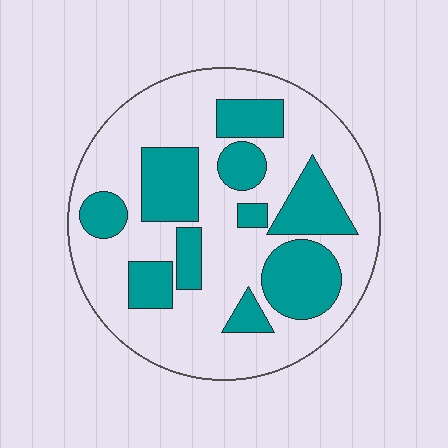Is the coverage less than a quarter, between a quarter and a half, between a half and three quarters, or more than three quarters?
Between a quarter and a half.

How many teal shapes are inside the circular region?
10.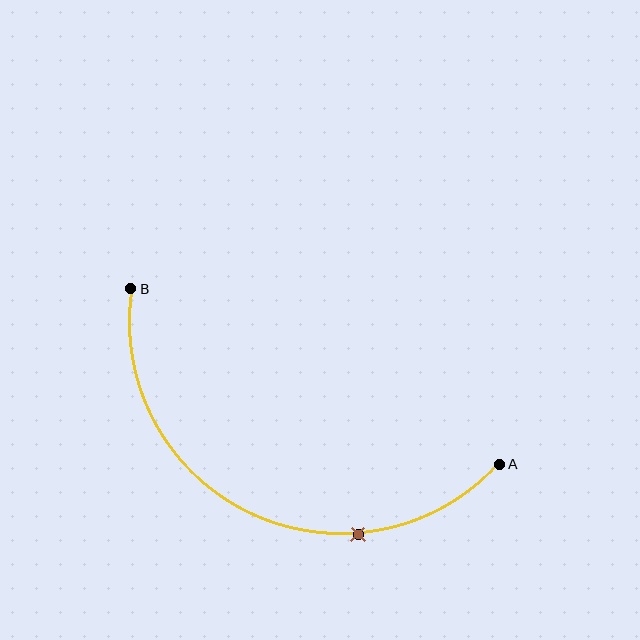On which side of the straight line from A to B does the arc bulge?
The arc bulges below the straight line connecting A and B.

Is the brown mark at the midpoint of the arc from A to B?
No. The brown mark lies on the arc but is closer to endpoint A. The arc midpoint would be at the point on the curve equidistant along the arc from both A and B.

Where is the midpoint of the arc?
The arc midpoint is the point on the curve farthest from the straight line joining A and B. It sits below that line.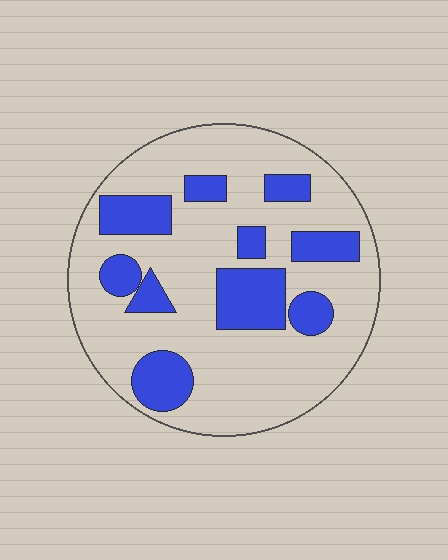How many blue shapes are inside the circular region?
10.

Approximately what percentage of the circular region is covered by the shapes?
Approximately 25%.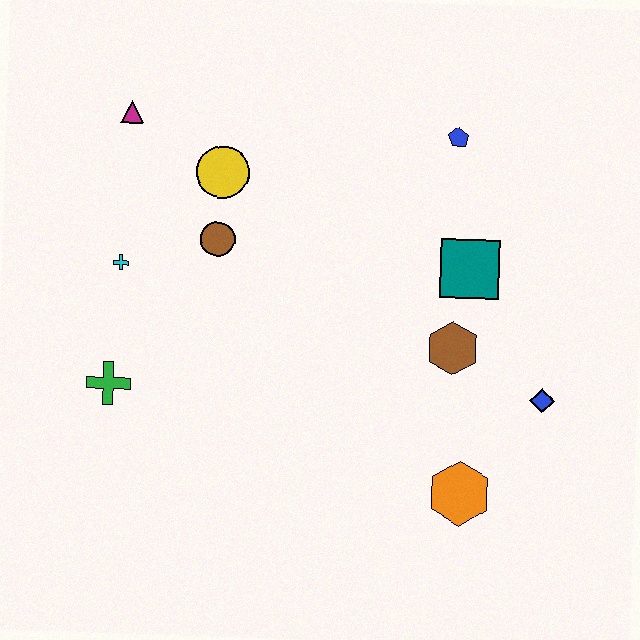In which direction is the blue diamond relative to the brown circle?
The blue diamond is to the right of the brown circle.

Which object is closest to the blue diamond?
The brown hexagon is closest to the blue diamond.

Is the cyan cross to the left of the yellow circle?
Yes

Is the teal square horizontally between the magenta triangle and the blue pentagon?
No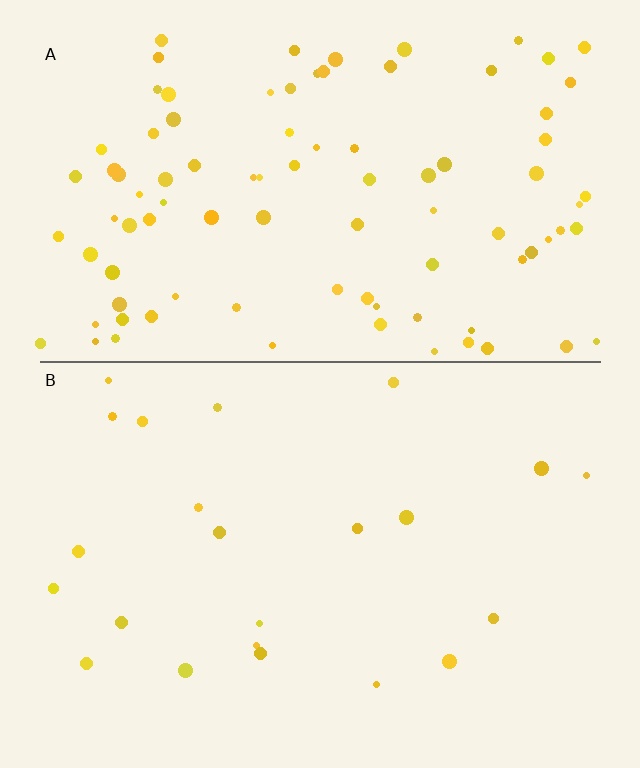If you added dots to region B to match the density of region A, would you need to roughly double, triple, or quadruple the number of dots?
Approximately quadruple.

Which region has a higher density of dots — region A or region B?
A (the top).